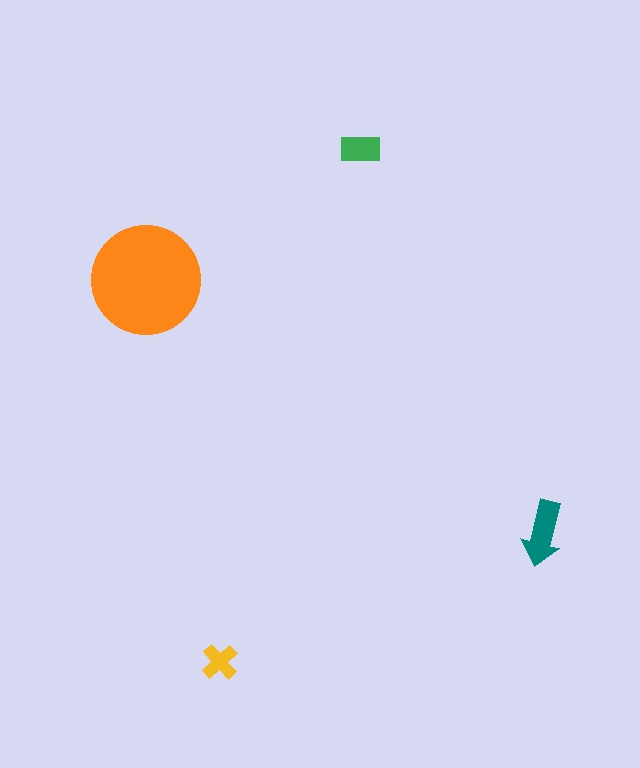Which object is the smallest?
The yellow cross.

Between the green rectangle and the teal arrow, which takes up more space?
The teal arrow.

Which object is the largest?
The orange circle.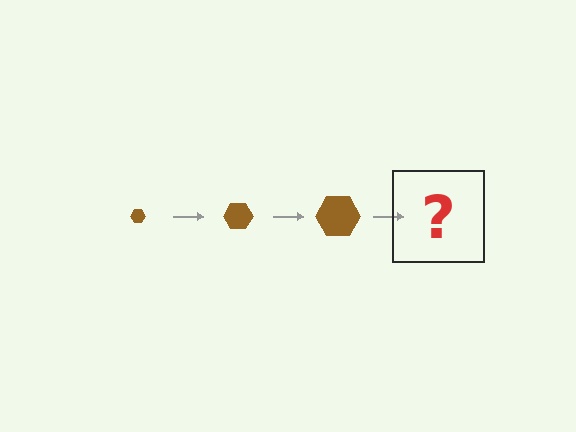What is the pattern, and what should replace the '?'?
The pattern is that the hexagon gets progressively larger each step. The '?' should be a brown hexagon, larger than the previous one.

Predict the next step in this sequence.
The next step is a brown hexagon, larger than the previous one.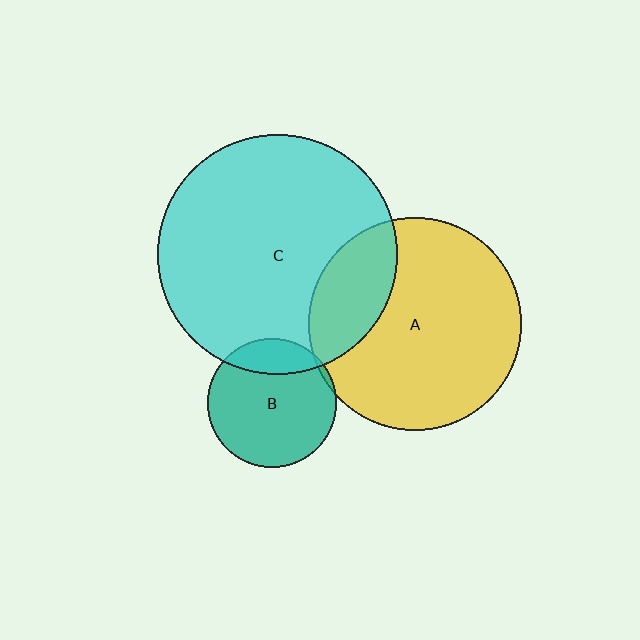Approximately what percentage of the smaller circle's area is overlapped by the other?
Approximately 5%.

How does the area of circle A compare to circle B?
Approximately 2.7 times.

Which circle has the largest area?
Circle C (cyan).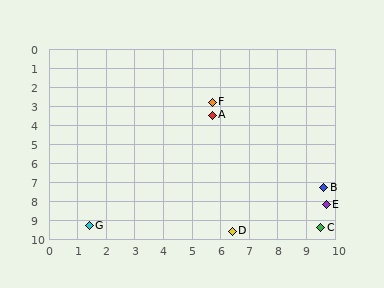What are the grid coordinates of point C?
Point C is at approximately (9.5, 9.4).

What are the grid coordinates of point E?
Point E is at approximately (9.7, 8.2).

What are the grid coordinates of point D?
Point D is at approximately (6.4, 9.6).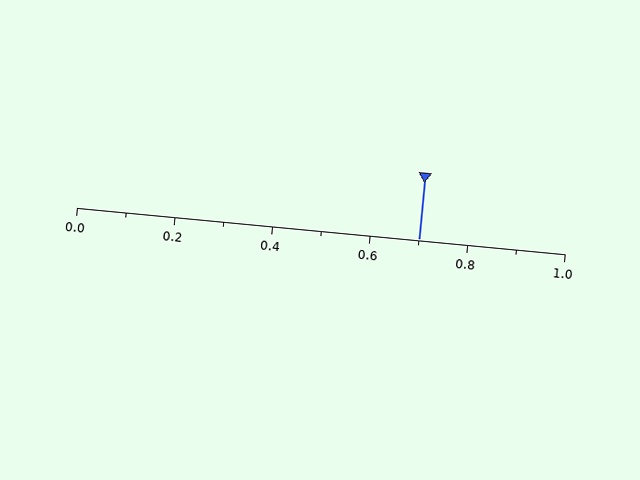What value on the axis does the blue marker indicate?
The marker indicates approximately 0.7.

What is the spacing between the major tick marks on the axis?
The major ticks are spaced 0.2 apart.